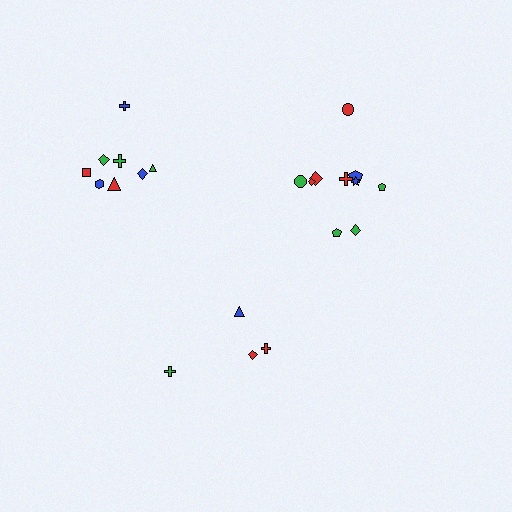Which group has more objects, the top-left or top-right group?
The top-right group.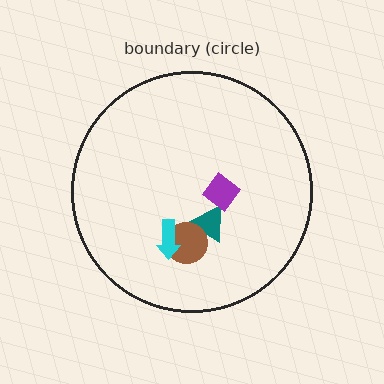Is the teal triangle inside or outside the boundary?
Inside.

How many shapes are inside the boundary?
4 inside, 0 outside.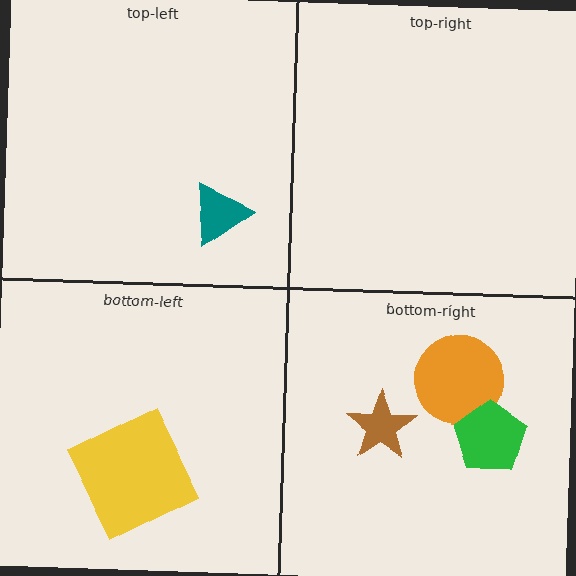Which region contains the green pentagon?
The bottom-right region.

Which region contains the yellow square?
The bottom-left region.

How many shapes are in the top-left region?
1.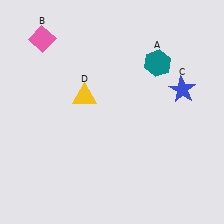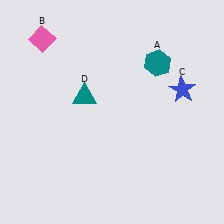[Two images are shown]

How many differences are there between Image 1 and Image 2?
There is 1 difference between the two images.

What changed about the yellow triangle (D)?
In Image 1, D is yellow. In Image 2, it changed to teal.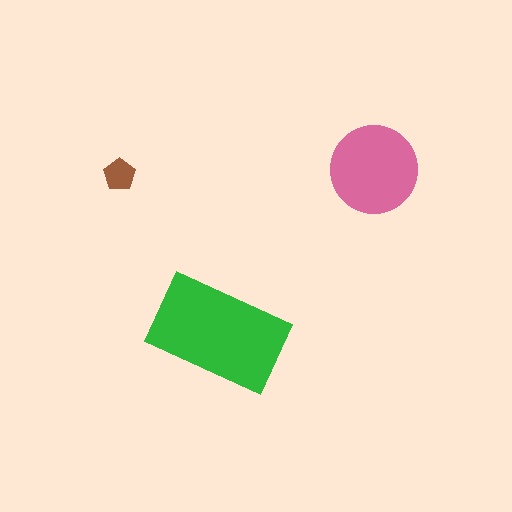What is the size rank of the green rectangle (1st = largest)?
1st.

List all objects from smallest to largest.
The brown pentagon, the pink circle, the green rectangle.